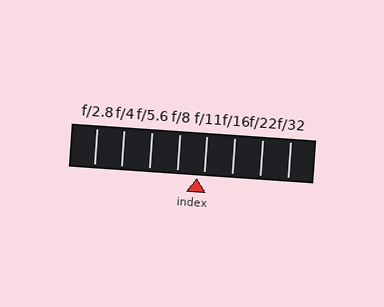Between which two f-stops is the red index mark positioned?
The index mark is between f/8 and f/11.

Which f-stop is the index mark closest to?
The index mark is closest to f/11.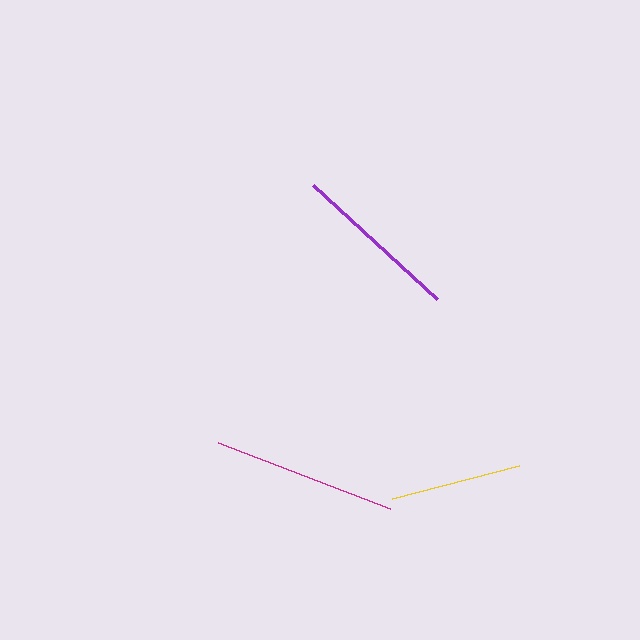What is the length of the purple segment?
The purple segment is approximately 168 pixels long.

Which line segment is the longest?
The magenta line is the longest at approximately 184 pixels.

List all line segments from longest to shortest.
From longest to shortest: magenta, purple, yellow.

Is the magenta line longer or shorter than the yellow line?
The magenta line is longer than the yellow line.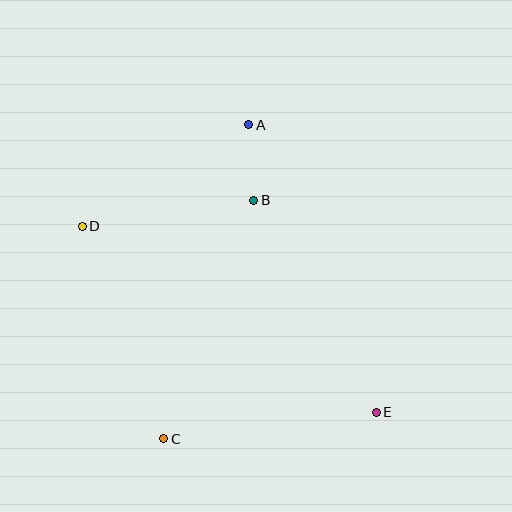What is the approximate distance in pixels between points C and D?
The distance between C and D is approximately 227 pixels.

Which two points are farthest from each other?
Points D and E are farthest from each other.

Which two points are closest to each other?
Points A and B are closest to each other.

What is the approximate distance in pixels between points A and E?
The distance between A and E is approximately 314 pixels.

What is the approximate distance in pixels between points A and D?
The distance between A and D is approximately 195 pixels.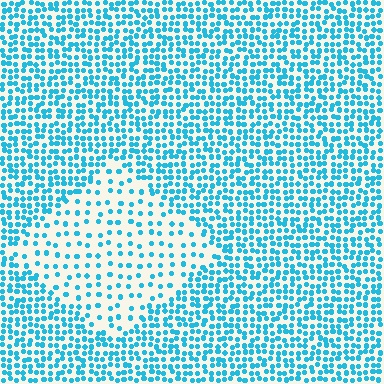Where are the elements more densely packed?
The elements are more densely packed outside the diamond boundary.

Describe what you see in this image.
The image contains small cyan elements arranged at two different densities. A diamond-shaped region is visible where the elements are less densely packed than the surrounding area.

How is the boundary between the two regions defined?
The boundary is defined by a change in element density (approximately 2.4x ratio). All elements are the same color, size, and shape.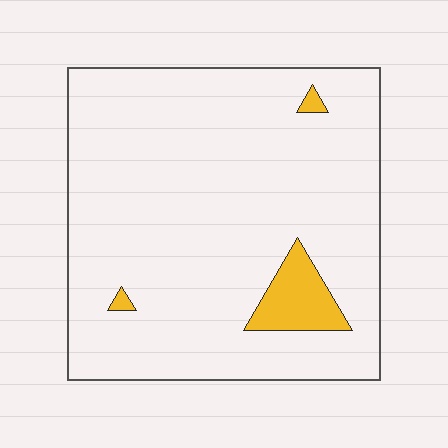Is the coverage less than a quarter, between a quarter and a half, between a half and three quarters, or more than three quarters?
Less than a quarter.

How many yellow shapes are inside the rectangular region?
3.